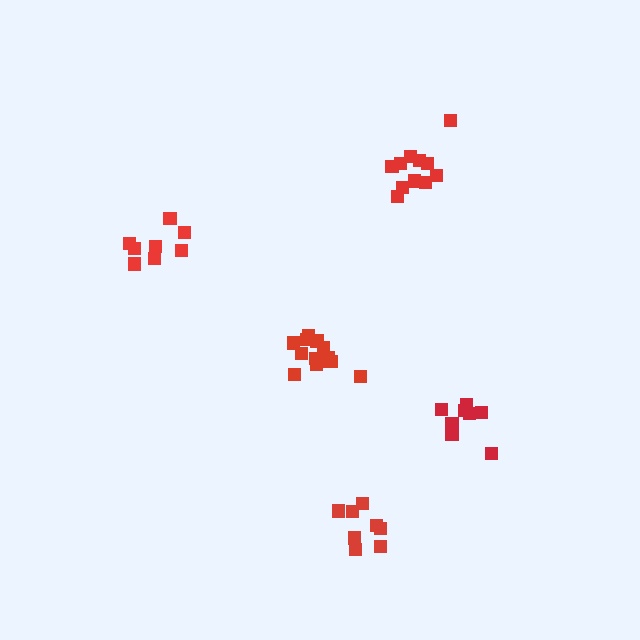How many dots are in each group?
Group 1: 8 dots, Group 2: 13 dots, Group 3: 11 dots, Group 4: 8 dots, Group 5: 8 dots (48 total).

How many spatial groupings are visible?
There are 5 spatial groupings.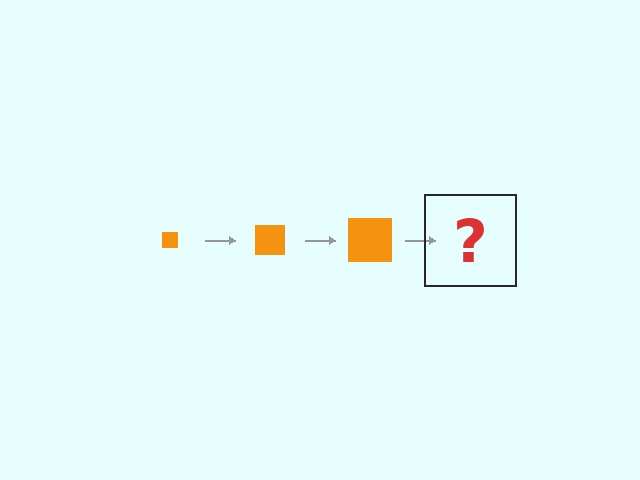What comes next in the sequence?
The next element should be an orange square, larger than the previous one.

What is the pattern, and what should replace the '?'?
The pattern is that the square gets progressively larger each step. The '?' should be an orange square, larger than the previous one.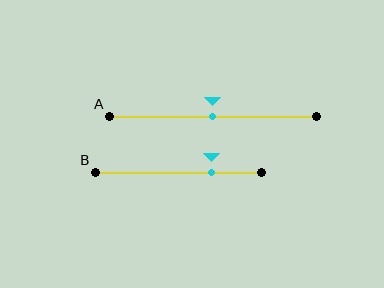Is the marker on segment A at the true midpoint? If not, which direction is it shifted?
Yes, the marker on segment A is at the true midpoint.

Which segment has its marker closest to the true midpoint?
Segment A has its marker closest to the true midpoint.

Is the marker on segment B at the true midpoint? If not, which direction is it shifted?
No, the marker on segment B is shifted to the right by about 20% of the segment length.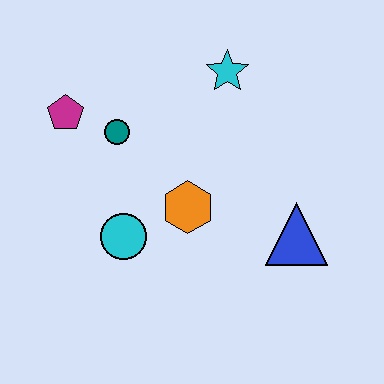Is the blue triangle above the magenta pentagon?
No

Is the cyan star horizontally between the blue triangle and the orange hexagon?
Yes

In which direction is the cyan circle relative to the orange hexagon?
The cyan circle is to the left of the orange hexagon.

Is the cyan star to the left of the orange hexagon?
No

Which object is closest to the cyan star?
The teal circle is closest to the cyan star.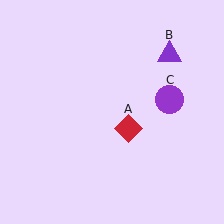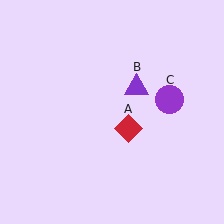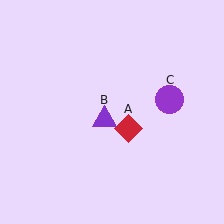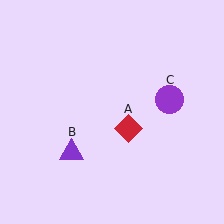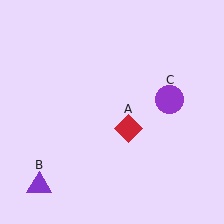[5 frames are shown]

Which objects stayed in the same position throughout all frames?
Red diamond (object A) and purple circle (object C) remained stationary.